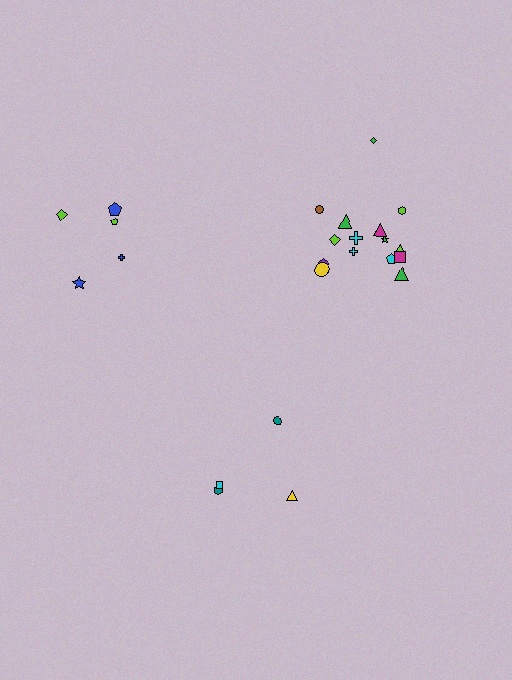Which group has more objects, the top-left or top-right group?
The top-right group.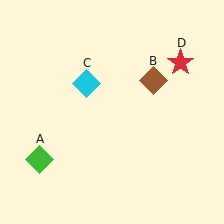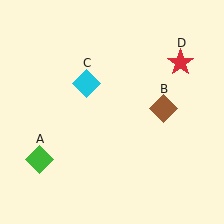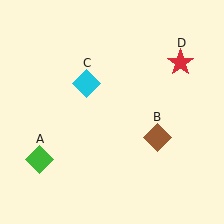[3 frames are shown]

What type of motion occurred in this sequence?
The brown diamond (object B) rotated clockwise around the center of the scene.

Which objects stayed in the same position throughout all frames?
Green diamond (object A) and cyan diamond (object C) and red star (object D) remained stationary.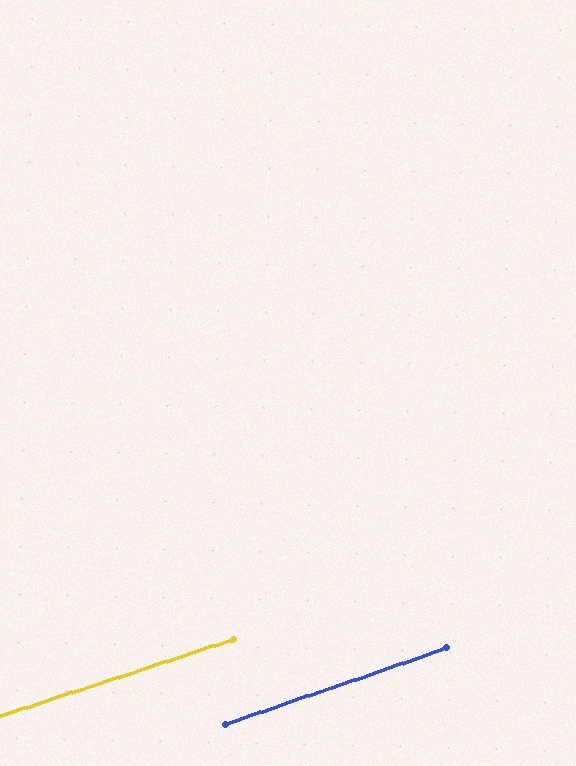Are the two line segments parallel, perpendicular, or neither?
Parallel — their directions differ by only 0.5°.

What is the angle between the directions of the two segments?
Approximately 1 degree.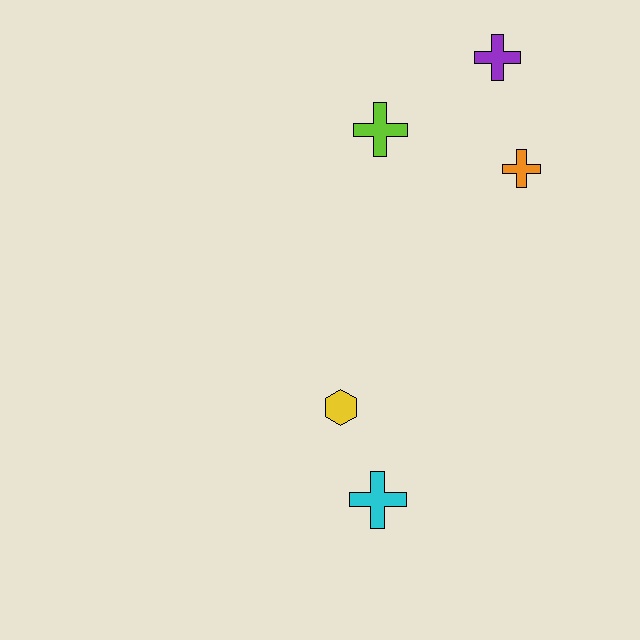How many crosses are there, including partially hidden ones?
There are 4 crosses.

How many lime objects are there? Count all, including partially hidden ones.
There is 1 lime object.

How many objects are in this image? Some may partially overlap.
There are 5 objects.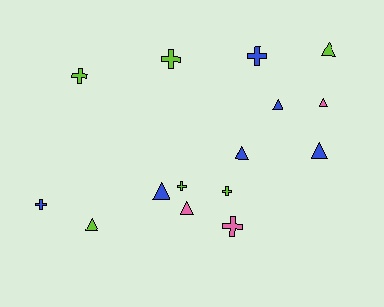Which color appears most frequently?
Lime, with 6 objects.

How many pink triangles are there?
There are 2 pink triangles.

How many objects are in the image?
There are 15 objects.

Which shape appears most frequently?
Triangle, with 8 objects.